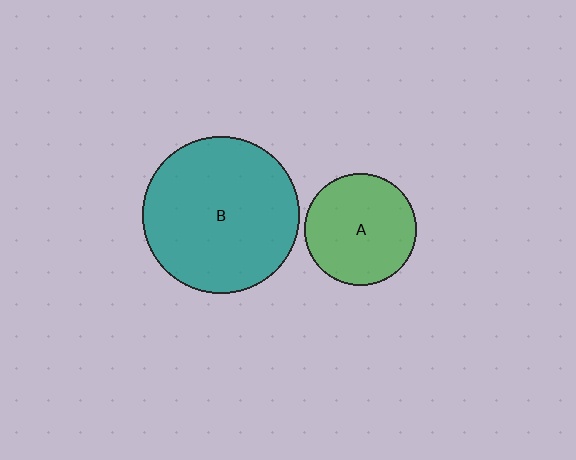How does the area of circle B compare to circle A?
Approximately 2.0 times.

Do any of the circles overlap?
No, none of the circles overlap.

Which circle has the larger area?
Circle B (teal).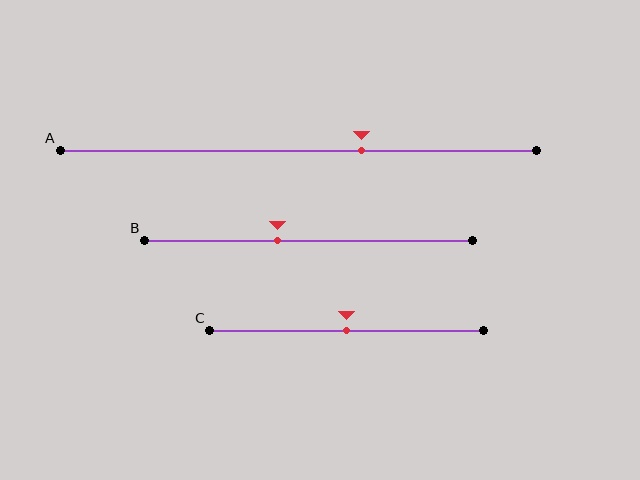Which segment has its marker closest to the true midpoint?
Segment C has its marker closest to the true midpoint.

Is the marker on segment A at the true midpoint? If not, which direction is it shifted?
No, the marker on segment A is shifted to the right by about 13% of the segment length.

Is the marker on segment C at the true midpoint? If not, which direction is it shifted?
Yes, the marker on segment C is at the true midpoint.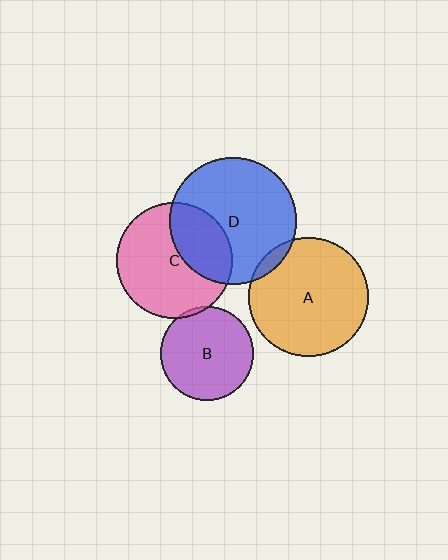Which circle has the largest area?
Circle D (blue).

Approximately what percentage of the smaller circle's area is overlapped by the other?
Approximately 35%.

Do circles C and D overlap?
Yes.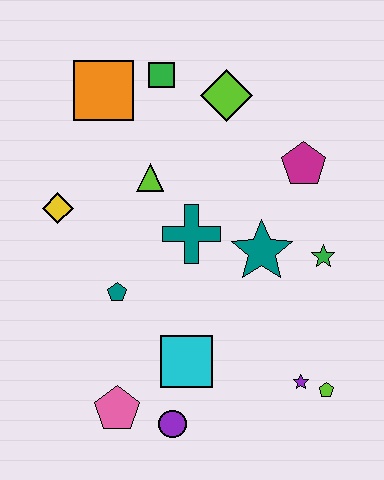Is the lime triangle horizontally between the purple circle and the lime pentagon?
No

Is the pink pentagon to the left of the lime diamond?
Yes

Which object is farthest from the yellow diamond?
The lime pentagon is farthest from the yellow diamond.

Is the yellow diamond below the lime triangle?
Yes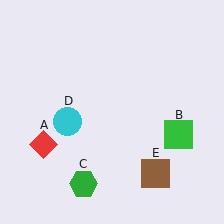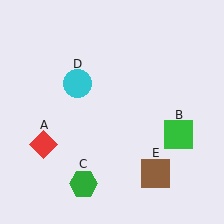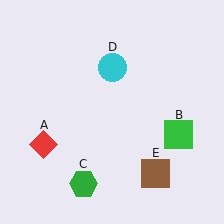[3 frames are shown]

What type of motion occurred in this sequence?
The cyan circle (object D) rotated clockwise around the center of the scene.